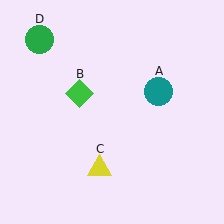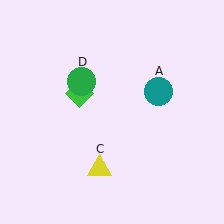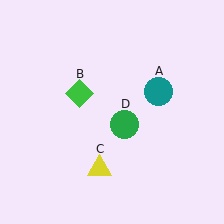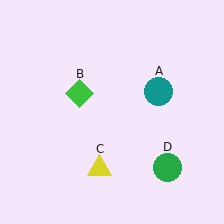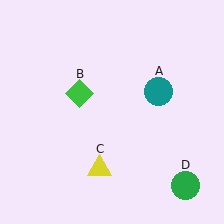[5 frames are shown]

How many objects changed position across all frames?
1 object changed position: green circle (object D).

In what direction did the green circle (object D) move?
The green circle (object D) moved down and to the right.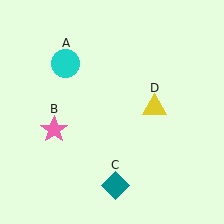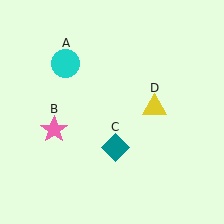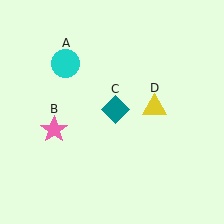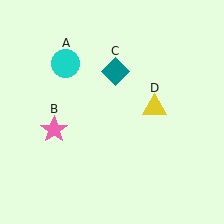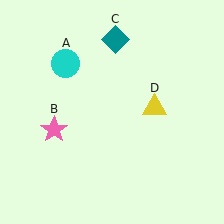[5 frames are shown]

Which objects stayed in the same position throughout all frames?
Cyan circle (object A) and pink star (object B) and yellow triangle (object D) remained stationary.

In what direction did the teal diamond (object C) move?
The teal diamond (object C) moved up.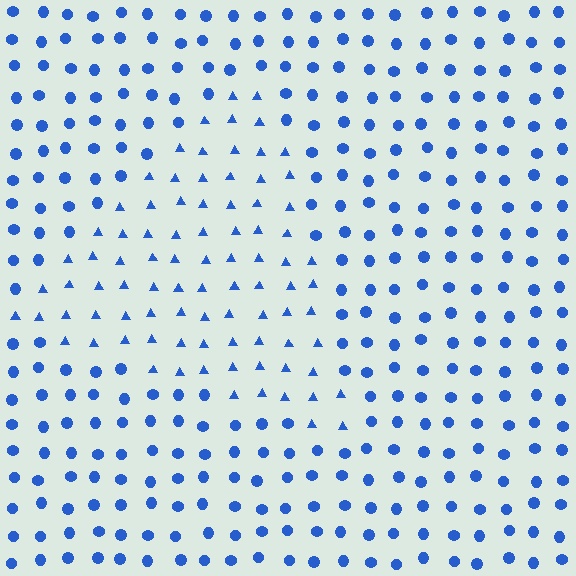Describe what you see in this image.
The image is filled with small blue elements arranged in a uniform grid. A triangle-shaped region contains triangles, while the surrounding area contains circles. The boundary is defined purely by the change in element shape.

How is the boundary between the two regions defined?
The boundary is defined by a change in element shape: triangles inside vs. circles outside. All elements share the same color and spacing.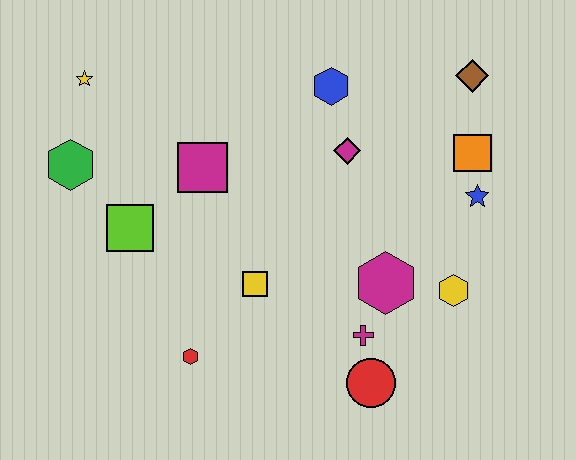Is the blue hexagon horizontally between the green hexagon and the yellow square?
No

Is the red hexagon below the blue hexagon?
Yes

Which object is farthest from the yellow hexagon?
The yellow star is farthest from the yellow hexagon.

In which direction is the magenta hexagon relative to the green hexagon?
The magenta hexagon is to the right of the green hexagon.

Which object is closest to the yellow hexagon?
The magenta hexagon is closest to the yellow hexagon.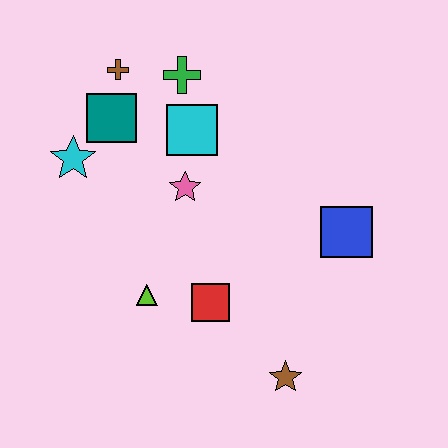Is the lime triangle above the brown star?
Yes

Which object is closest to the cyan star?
The teal square is closest to the cyan star.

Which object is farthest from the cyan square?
The brown star is farthest from the cyan square.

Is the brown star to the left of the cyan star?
No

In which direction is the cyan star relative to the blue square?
The cyan star is to the left of the blue square.